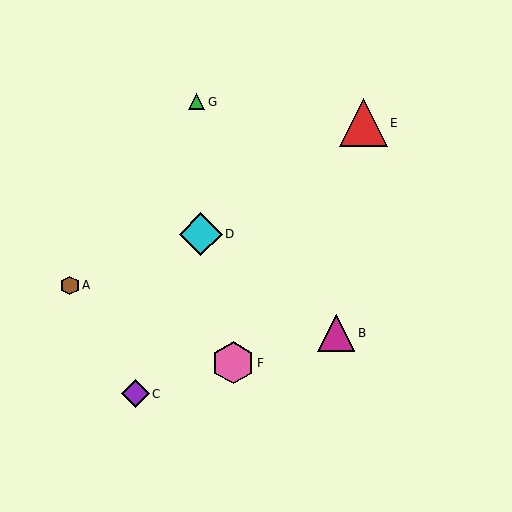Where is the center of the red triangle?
The center of the red triangle is at (364, 123).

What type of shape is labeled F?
Shape F is a pink hexagon.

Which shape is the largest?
The red triangle (labeled E) is the largest.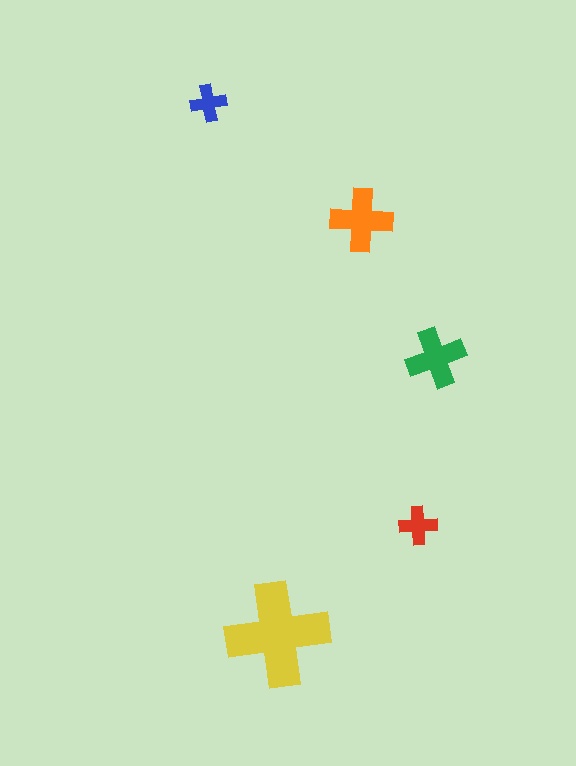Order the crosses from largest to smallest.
the yellow one, the orange one, the green one, the red one, the blue one.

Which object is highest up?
The blue cross is topmost.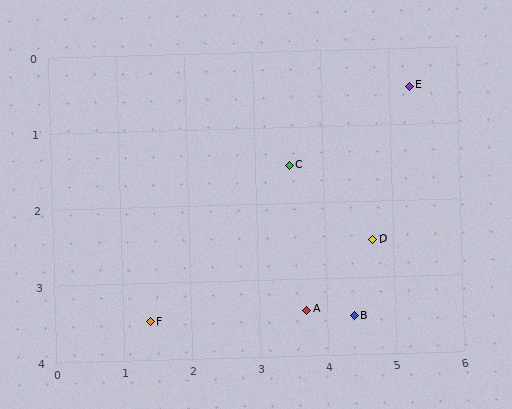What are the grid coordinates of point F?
Point F is at approximately (1.4, 3.5).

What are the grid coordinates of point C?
Point C is at approximately (3.5, 1.5).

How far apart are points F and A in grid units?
Points F and A are about 2.3 grid units apart.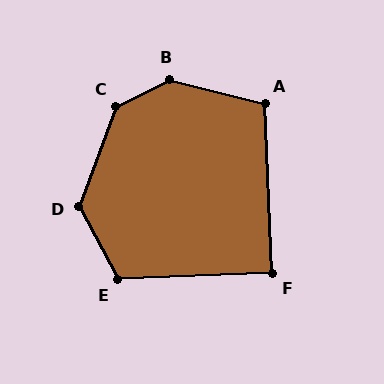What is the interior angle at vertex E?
Approximately 116 degrees (obtuse).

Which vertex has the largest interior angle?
B, at approximately 139 degrees.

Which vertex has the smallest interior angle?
F, at approximately 90 degrees.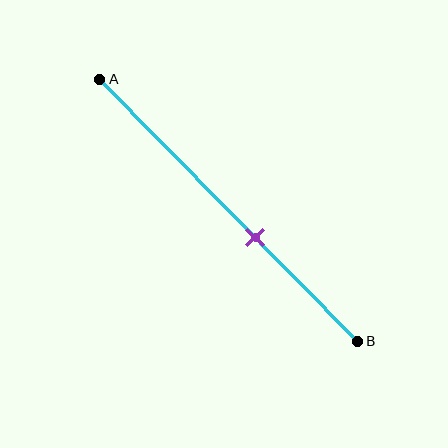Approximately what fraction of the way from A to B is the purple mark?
The purple mark is approximately 60% of the way from A to B.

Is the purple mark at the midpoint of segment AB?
No, the mark is at about 60% from A, not at the 50% midpoint.